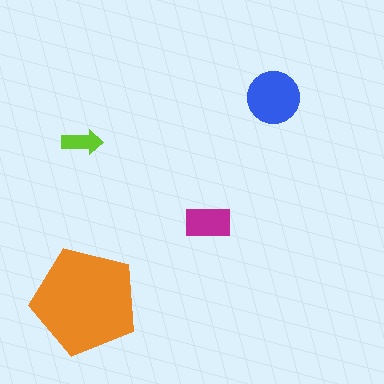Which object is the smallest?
The lime arrow.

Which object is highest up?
The blue circle is topmost.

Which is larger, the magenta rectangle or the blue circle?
The blue circle.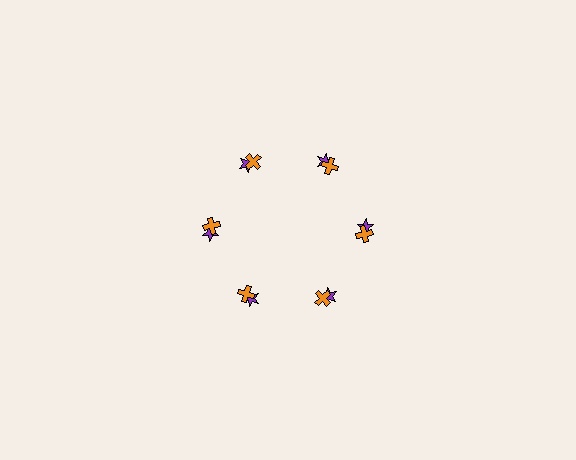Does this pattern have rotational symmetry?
Yes, this pattern has 6-fold rotational symmetry. It looks the same after rotating 60 degrees around the center.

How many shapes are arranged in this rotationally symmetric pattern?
There are 12 shapes, arranged in 6 groups of 2.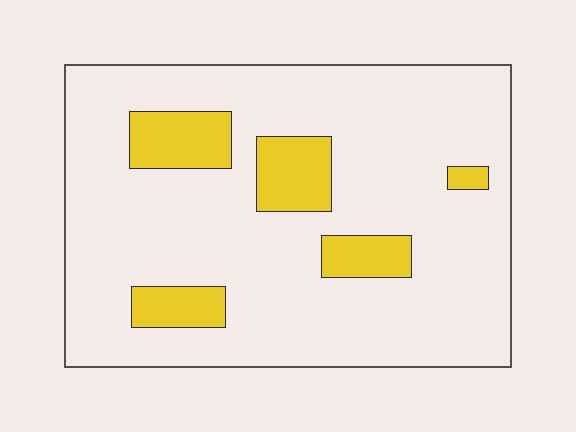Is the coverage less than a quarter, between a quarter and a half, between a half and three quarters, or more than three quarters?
Less than a quarter.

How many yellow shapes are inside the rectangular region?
5.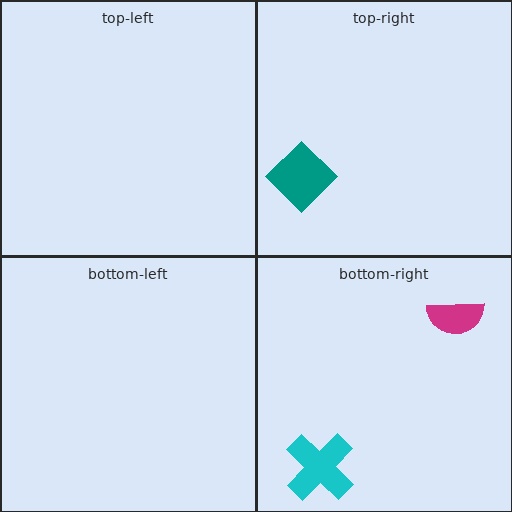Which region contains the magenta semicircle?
The bottom-right region.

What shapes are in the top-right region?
The teal diamond.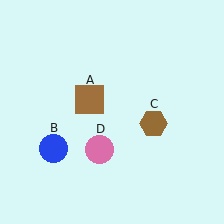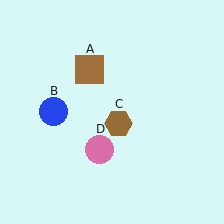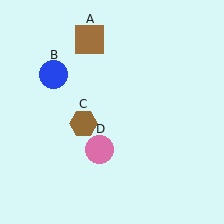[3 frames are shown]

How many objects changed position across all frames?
3 objects changed position: brown square (object A), blue circle (object B), brown hexagon (object C).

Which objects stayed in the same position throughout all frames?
Pink circle (object D) remained stationary.